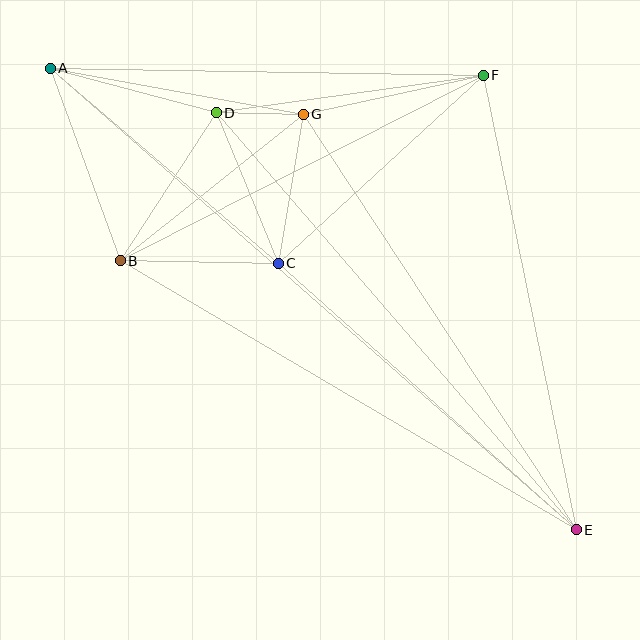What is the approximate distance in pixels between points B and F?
The distance between B and F is approximately 408 pixels.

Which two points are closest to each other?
Points D and G are closest to each other.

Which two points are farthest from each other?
Points A and E are farthest from each other.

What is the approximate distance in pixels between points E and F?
The distance between E and F is approximately 464 pixels.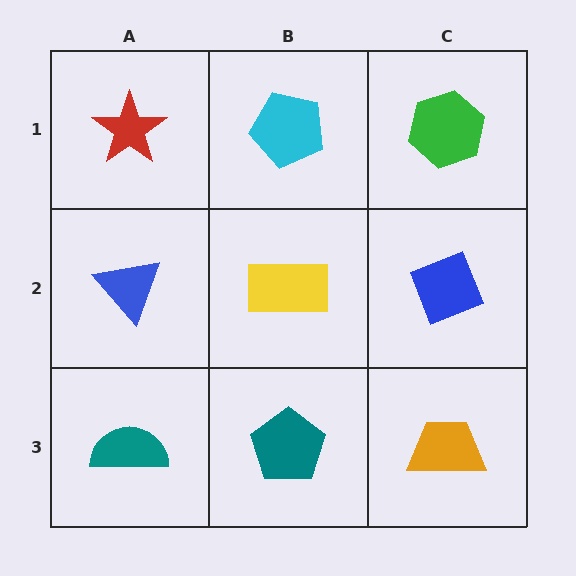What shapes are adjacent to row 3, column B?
A yellow rectangle (row 2, column B), a teal semicircle (row 3, column A), an orange trapezoid (row 3, column C).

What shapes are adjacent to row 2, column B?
A cyan pentagon (row 1, column B), a teal pentagon (row 3, column B), a blue triangle (row 2, column A), a blue diamond (row 2, column C).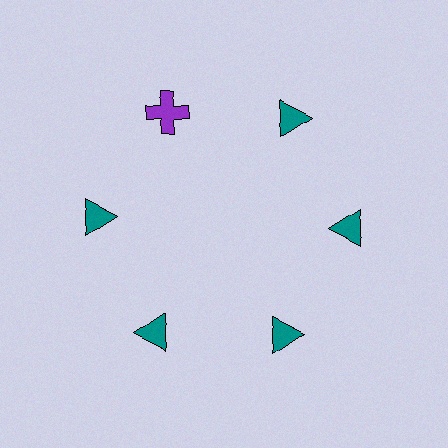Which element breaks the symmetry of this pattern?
The purple cross at roughly the 11 o'clock position breaks the symmetry. All other shapes are teal triangles.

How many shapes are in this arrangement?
There are 6 shapes arranged in a ring pattern.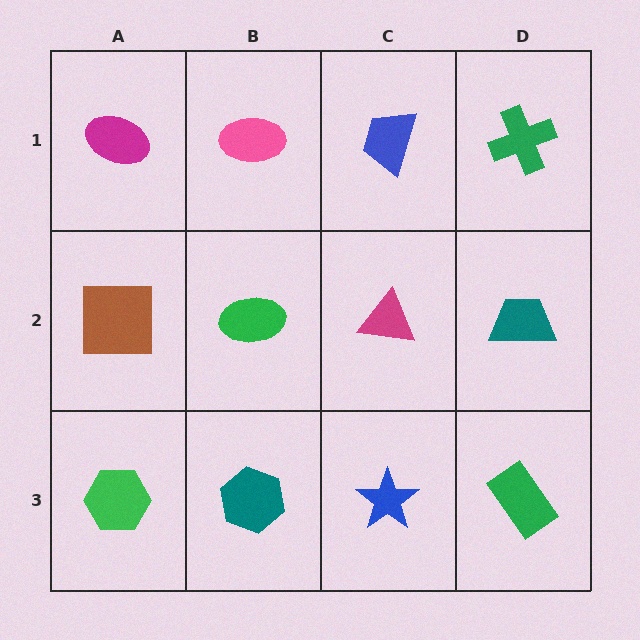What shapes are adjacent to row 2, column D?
A green cross (row 1, column D), a green rectangle (row 3, column D), a magenta triangle (row 2, column C).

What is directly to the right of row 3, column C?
A green rectangle.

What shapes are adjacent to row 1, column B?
A green ellipse (row 2, column B), a magenta ellipse (row 1, column A), a blue trapezoid (row 1, column C).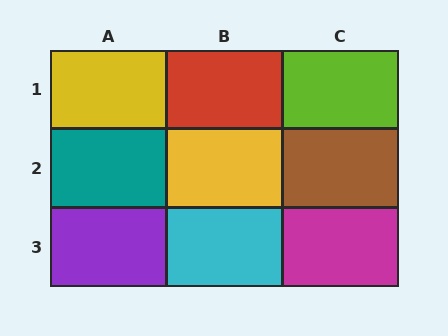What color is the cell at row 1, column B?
Red.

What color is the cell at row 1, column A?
Yellow.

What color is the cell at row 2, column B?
Yellow.